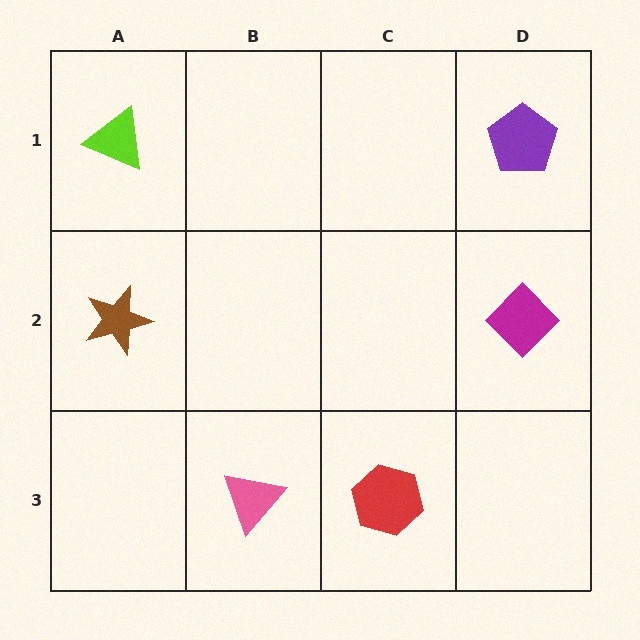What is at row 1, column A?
A lime triangle.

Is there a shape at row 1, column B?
No, that cell is empty.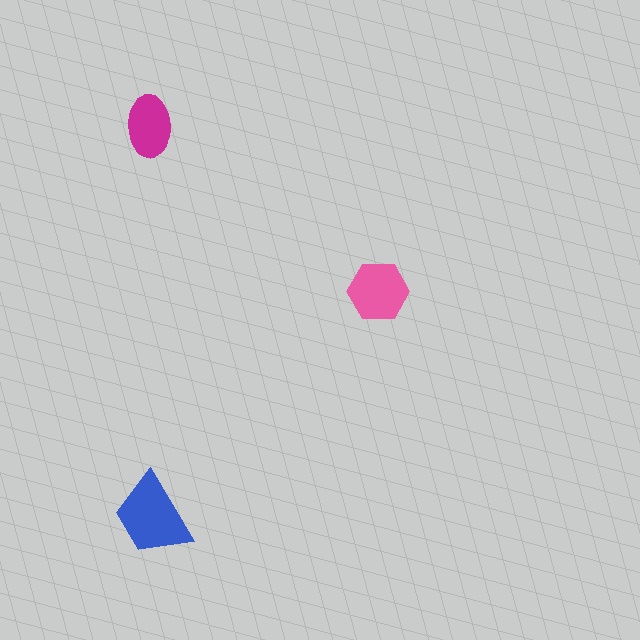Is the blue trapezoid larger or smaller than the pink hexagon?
Larger.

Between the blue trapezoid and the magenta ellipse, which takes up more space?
The blue trapezoid.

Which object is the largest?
The blue trapezoid.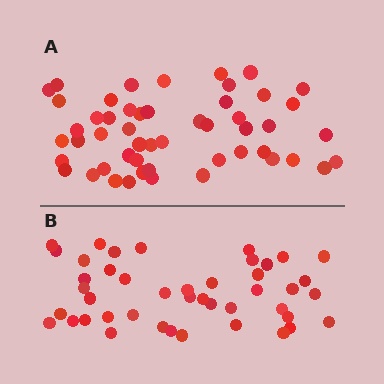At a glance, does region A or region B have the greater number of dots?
Region A (the top region) has more dots.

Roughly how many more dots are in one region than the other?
Region A has roughly 8 or so more dots than region B.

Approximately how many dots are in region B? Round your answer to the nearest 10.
About 40 dots. (The exact count is 44, which rounds to 40.)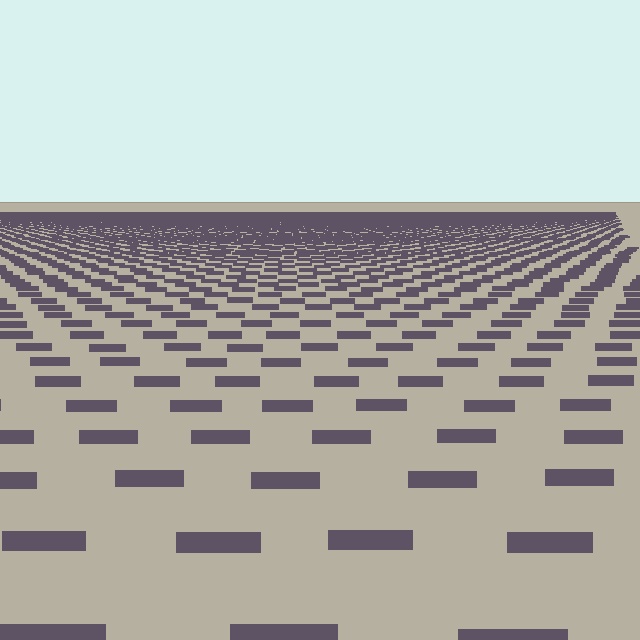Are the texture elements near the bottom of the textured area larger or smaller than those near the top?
Larger. Near the bottom, elements are closer to the viewer and appear at a bigger on-screen size.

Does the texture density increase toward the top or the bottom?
Density increases toward the top.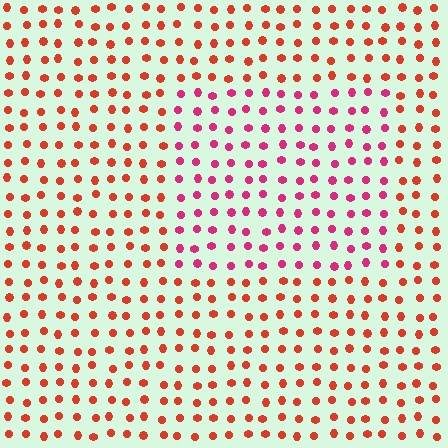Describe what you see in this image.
The image is filled with small red elements in a uniform arrangement. A rectangle-shaped region is visible where the elements are tinted to a slightly different hue, forming a subtle color boundary.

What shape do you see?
I see a rectangle.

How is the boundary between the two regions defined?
The boundary is defined purely by a slight shift in hue (about 36 degrees). Spacing, size, and orientation are identical on both sides.